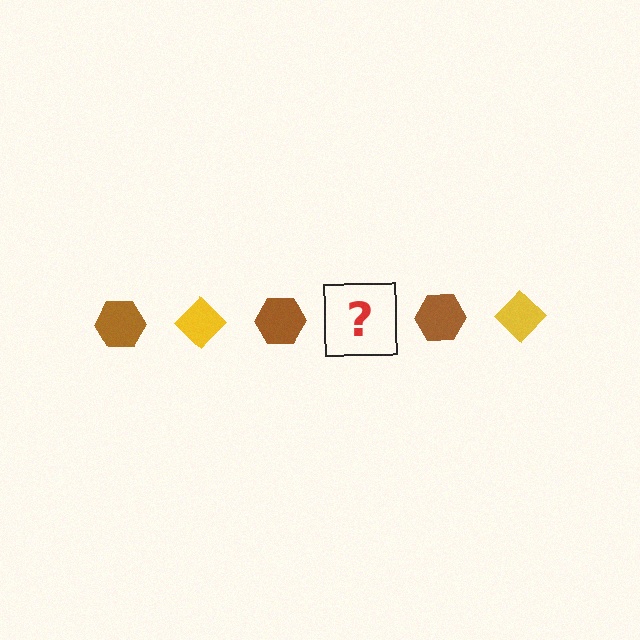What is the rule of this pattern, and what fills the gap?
The rule is that the pattern alternates between brown hexagon and yellow diamond. The gap should be filled with a yellow diamond.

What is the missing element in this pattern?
The missing element is a yellow diamond.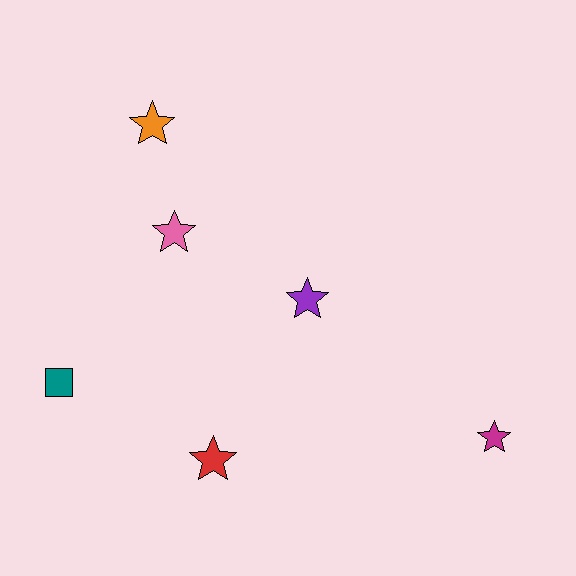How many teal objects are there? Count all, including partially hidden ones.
There is 1 teal object.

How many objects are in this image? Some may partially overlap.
There are 6 objects.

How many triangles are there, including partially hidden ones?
There are no triangles.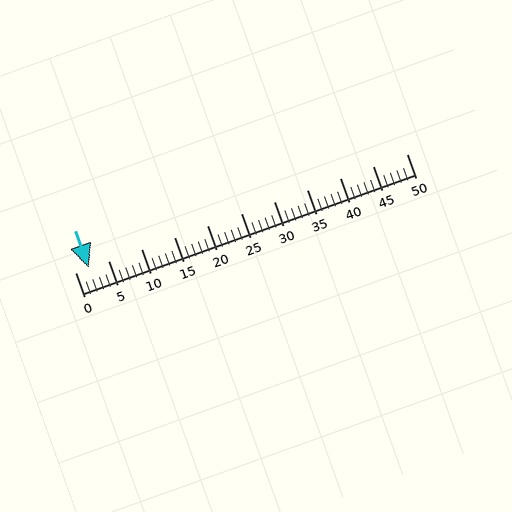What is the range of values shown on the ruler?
The ruler shows values from 0 to 50.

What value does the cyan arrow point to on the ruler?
The cyan arrow points to approximately 2.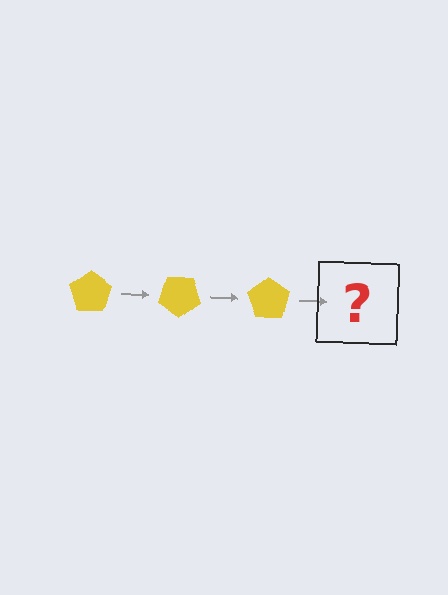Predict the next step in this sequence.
The next step is a yellow pentagon rotated 105 degrees.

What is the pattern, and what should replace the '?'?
The pattern is that the pentagon rotates 35 degrees each step. The '?' should be a yellow pentagon rotated 105 degrees.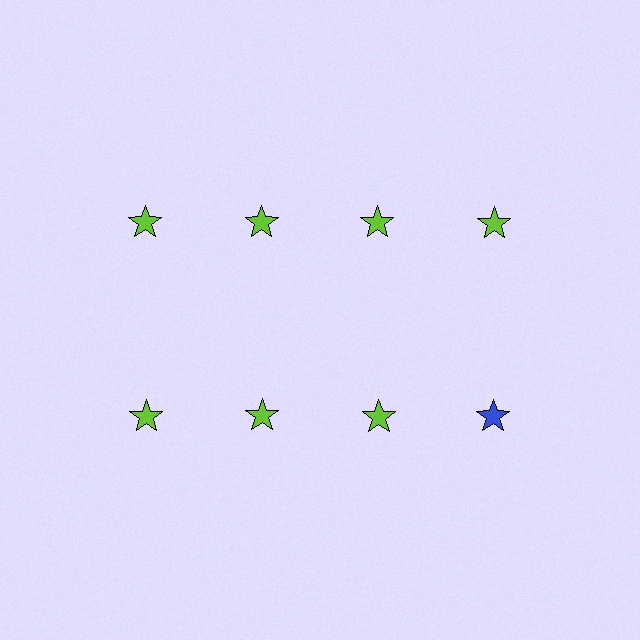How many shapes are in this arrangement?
There are 8 shapes arranged in a grid pattern.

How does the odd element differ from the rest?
It has a different color: blue instead of lime.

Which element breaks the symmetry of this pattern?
The blue star in the second row, second from right column breaks the symmetry. All other shapes are lime stars.